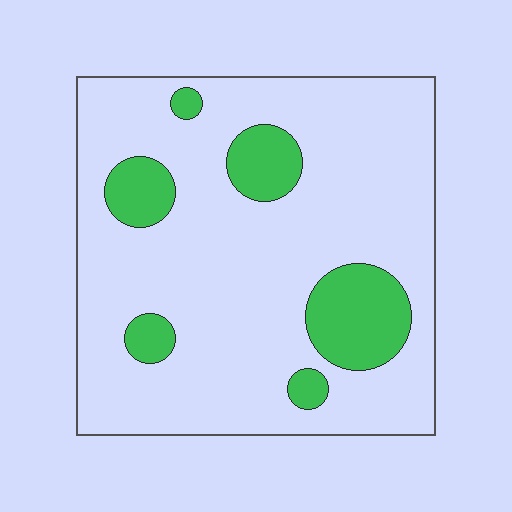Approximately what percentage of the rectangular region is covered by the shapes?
Approximately 15%.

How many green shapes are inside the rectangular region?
6.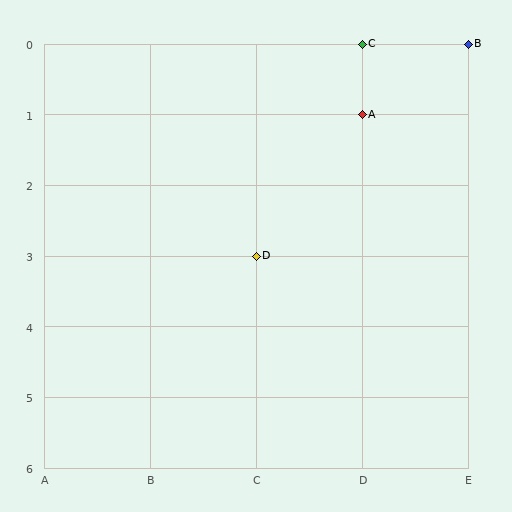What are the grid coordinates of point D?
Point D is at grid coordinates (C, 3).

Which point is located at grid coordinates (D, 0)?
Point C is at (D, 0).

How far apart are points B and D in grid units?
Points B and D are 2 columns and 3 rows apart (about 3.6 grid units diagonally).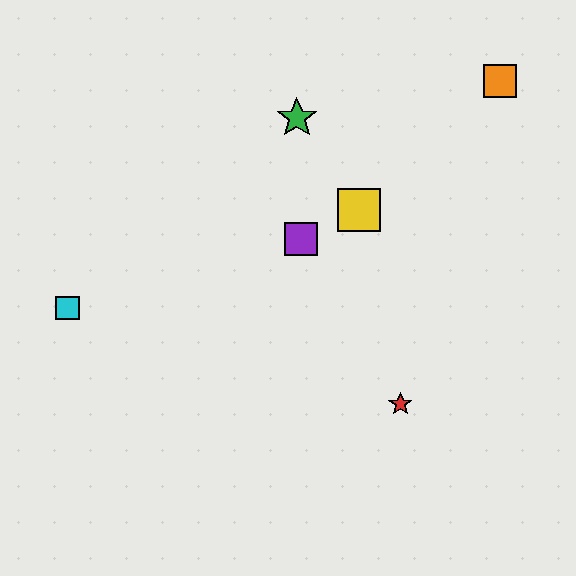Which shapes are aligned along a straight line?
The blue star, the yellow square, the purple square are aligned along a straight line.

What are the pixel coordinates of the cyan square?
The cyan square is at (67, 308).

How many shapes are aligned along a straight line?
3 shapes (the blue star, the yellow square, the purple square) are aligned along a straight line.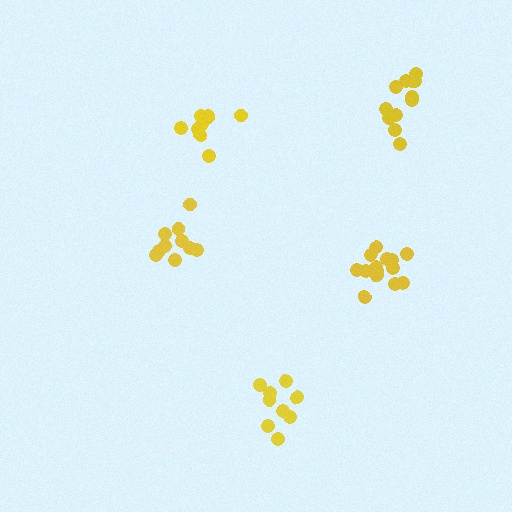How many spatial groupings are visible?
There are 5 spatial groupings.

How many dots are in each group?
Group 1: 9 dots, Group 2: 12 dots, Group 3: 14 dots, Group 4: 9 dots, Group 5: 10 dots (54 total).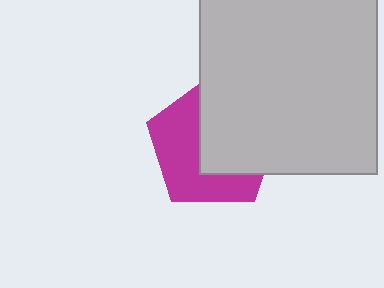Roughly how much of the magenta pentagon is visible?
About half of it is visible (roughly 49%).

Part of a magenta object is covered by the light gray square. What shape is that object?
It is a pentagon.